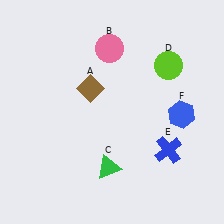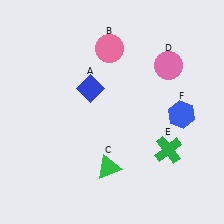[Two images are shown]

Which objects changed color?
A changed from brown to blue. D changed from lime to pink. E changed from blue to green.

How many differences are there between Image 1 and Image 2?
There are 3 differences between the two images.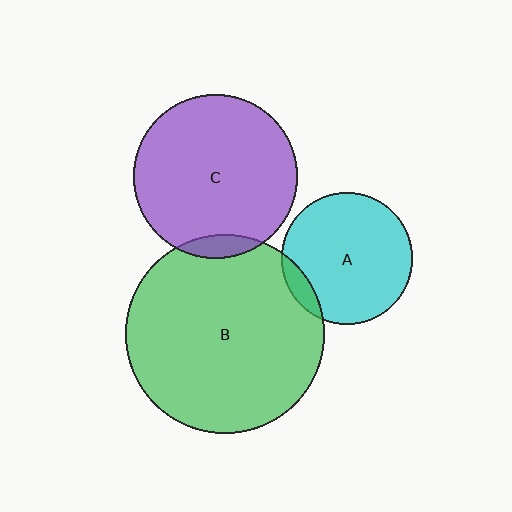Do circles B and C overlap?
Yes.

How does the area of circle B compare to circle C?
Approximately 1.5 times.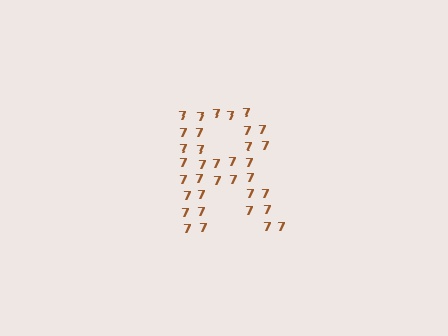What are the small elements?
The small elements are digit 7's.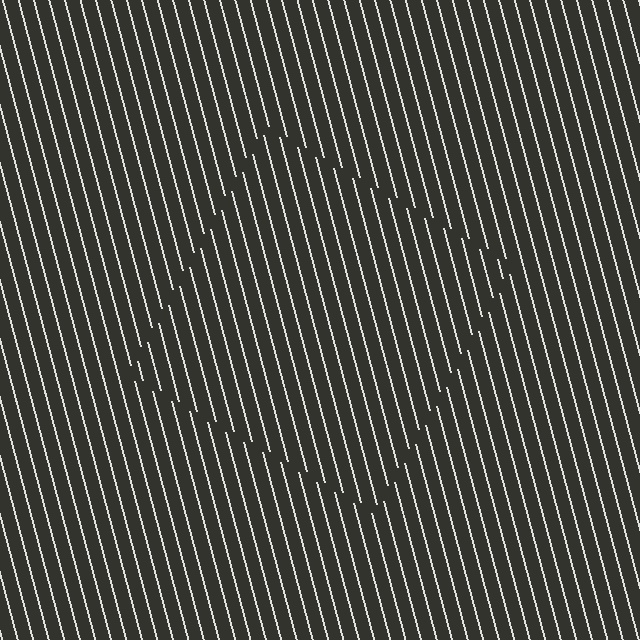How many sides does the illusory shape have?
4 sides — the line-ends trace a square.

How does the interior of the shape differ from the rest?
The interior of the shape contains the same grating, shifted by half a period — the contour is defined by the phase discontinuity where line-ends from the inner and outer gratings abut.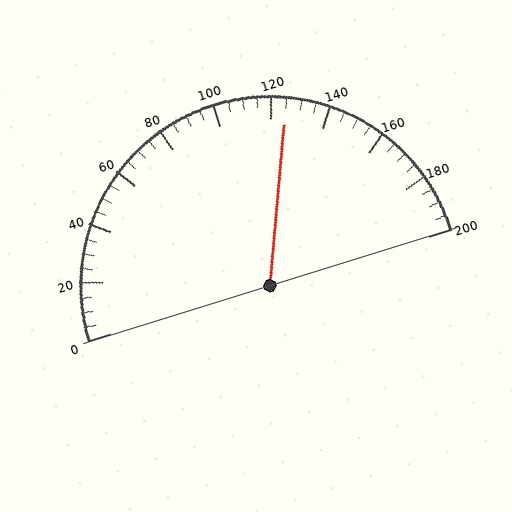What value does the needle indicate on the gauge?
The needle indicates approximately 125.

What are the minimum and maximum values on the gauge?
The gauge ranges from 0 to 200.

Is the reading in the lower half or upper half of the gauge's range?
The reading is in the upper half of the range (0 to 200).